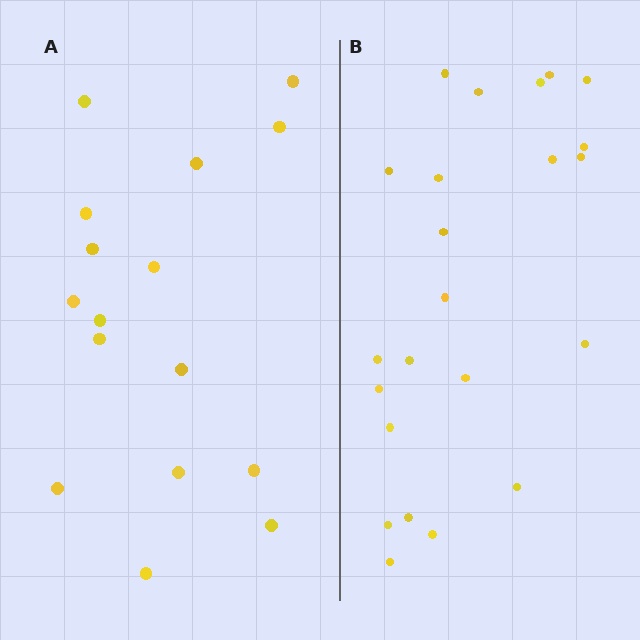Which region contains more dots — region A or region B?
Region B (the right region) has more dots.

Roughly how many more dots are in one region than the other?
Region B has roughly 8 or so more dots than region A.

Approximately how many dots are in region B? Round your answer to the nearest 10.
About 20 dots. (The exact count is 23, which rounds to 20.)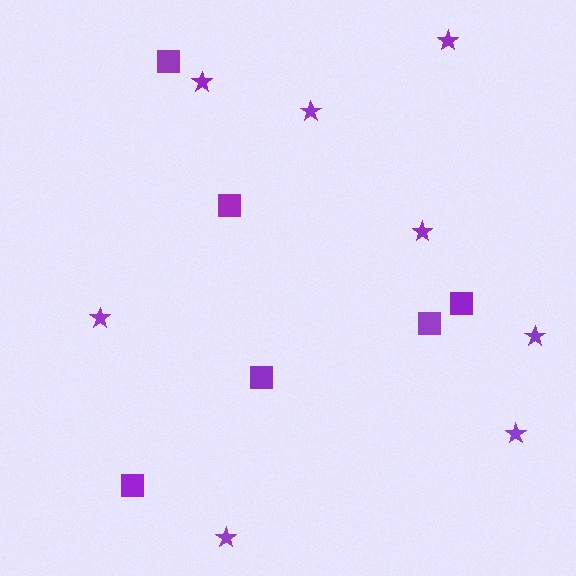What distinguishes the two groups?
There are 2 groups: one group of stars (8) and one group of squares (6).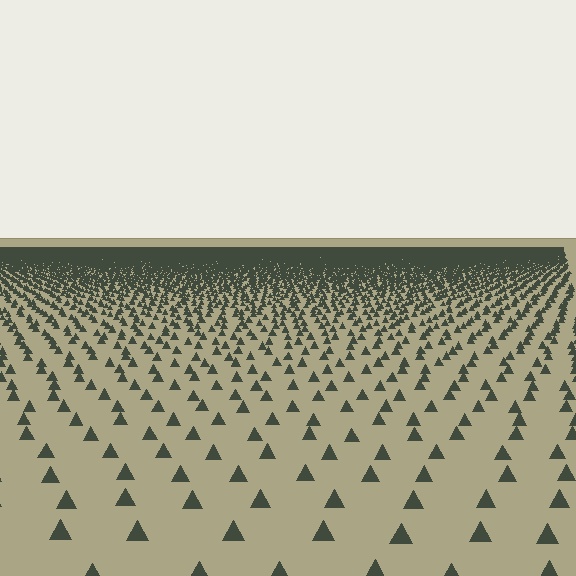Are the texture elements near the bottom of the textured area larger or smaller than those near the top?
Larger. Near the bottom, elements are closer to the viewer and appear at a bigger on-screen size.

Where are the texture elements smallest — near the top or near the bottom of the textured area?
Near the top.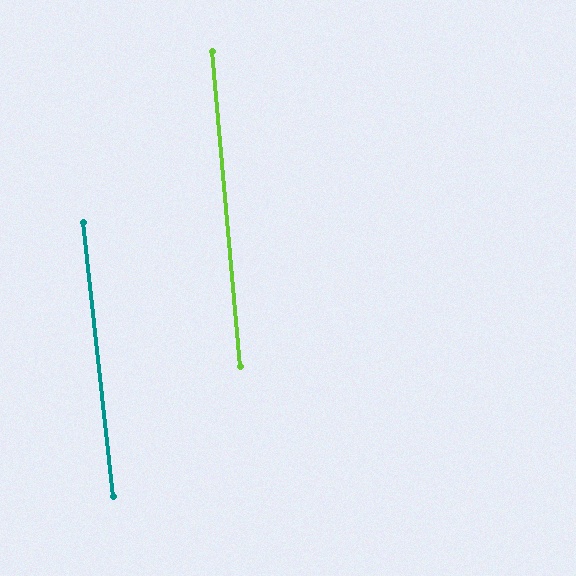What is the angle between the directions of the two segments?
Approximately 1 degree.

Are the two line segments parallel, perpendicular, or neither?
Parallel — their directions differ by only 1.2°.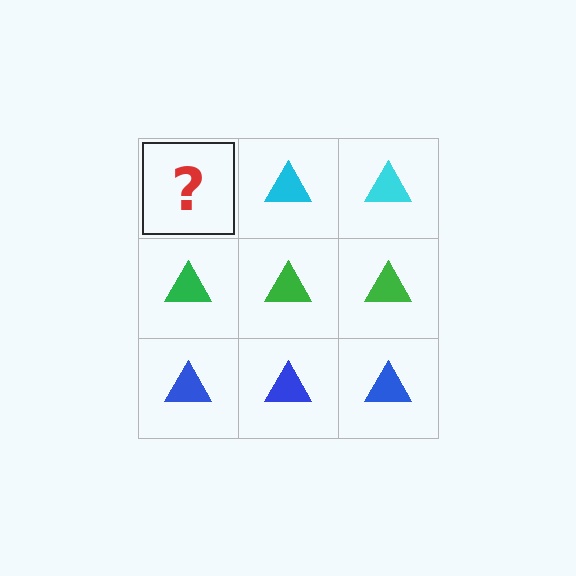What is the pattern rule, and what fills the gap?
The rule is that each row has a consistent color. The gap should be filled with a cyan triangle.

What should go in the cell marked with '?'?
The missing cell should contain a cyan triangle.